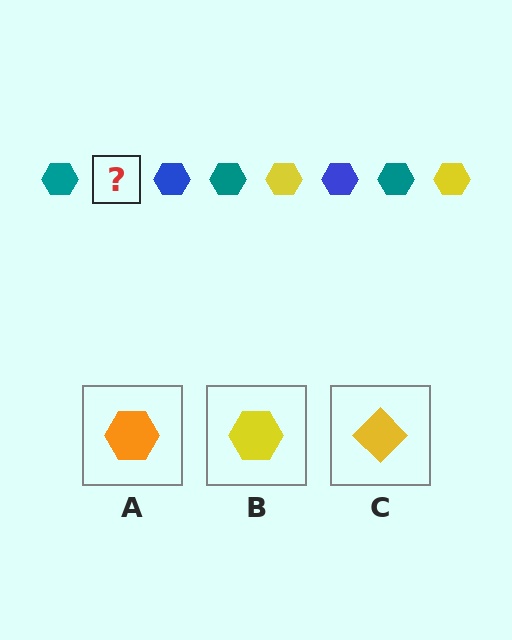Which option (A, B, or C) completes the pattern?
B.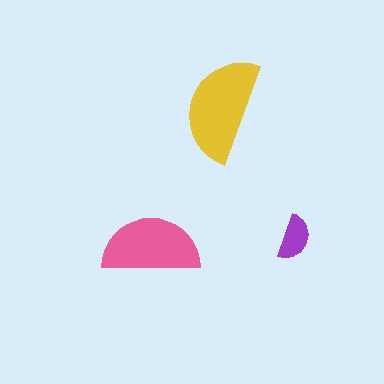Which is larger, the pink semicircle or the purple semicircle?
The pink one.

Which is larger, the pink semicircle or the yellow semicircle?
The yellow one.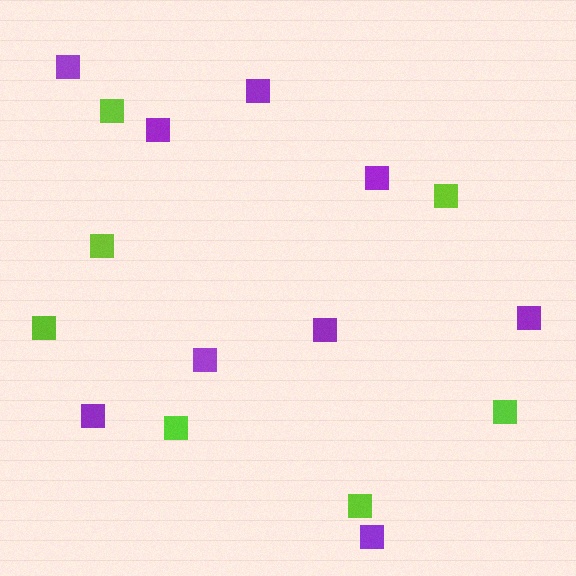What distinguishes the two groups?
There are 2 groups: one group of lime squares (7) and one group of purple squares (9).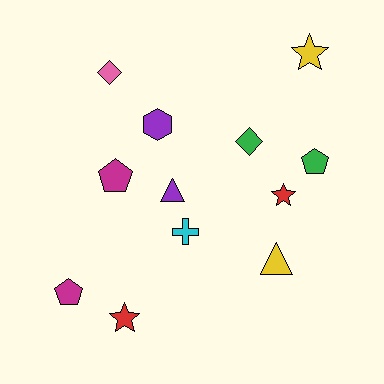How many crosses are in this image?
There is 1 cross.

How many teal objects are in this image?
There are no teal objects.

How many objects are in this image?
There are 12 objects.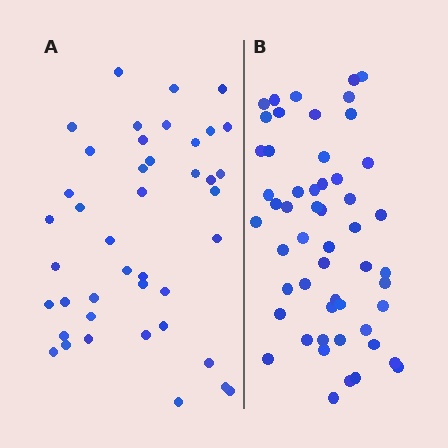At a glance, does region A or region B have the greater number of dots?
Region B (the right region) has more dots.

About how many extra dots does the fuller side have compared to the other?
Region B has roughly 12 or so more dots than region A.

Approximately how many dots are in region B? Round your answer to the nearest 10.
About 50 dots. (The exact count is 53, which rounds to 50.)